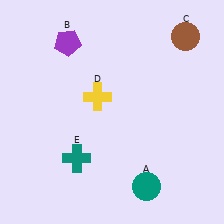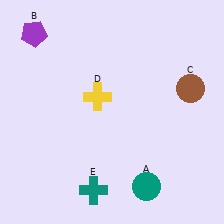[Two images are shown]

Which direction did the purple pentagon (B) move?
The purple pentagon (B) moved left.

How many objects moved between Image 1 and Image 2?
3 objects moved between the two images.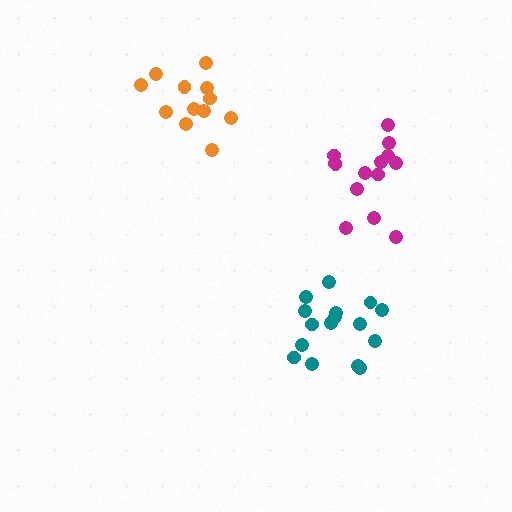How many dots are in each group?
Group 1: 12 dots, Group 2: 14 dots, Group 3: 16 dots (42 total).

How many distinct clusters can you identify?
There are 3 distinct clusters.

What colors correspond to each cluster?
The clusters are colored: orange, magenta, teal.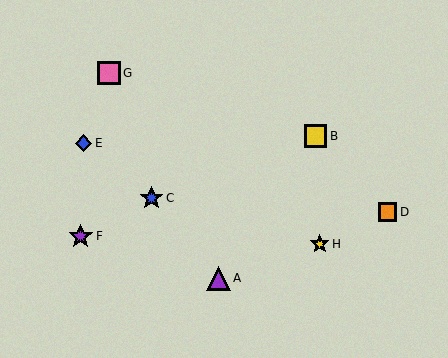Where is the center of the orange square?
The center of the orange square is at (388, 212).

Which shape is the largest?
The purple star (labeled F) is the largest.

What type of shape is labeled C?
Shape C is a blue star.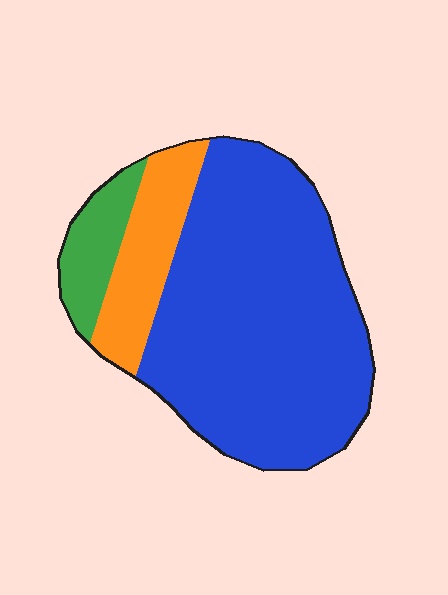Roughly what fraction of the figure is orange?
Orange takes up about one sixth (1/6) of the figure.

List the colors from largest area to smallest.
From largest to smallest: blue, orange, green.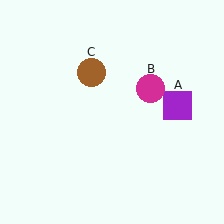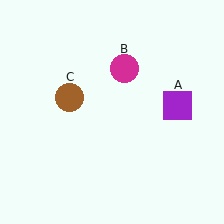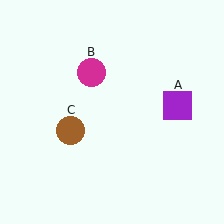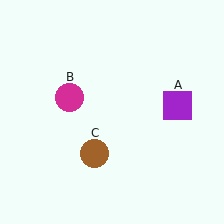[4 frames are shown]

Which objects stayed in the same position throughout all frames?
Purple square (object A) remained stationary.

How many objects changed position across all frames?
2 objects changed position: magenta circle (object B), brown circle (object C).